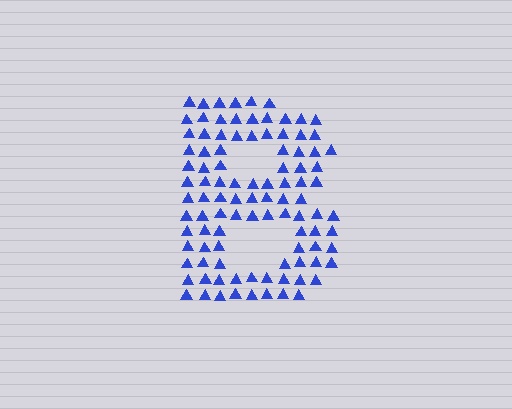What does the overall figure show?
The overall figure shows the letter B.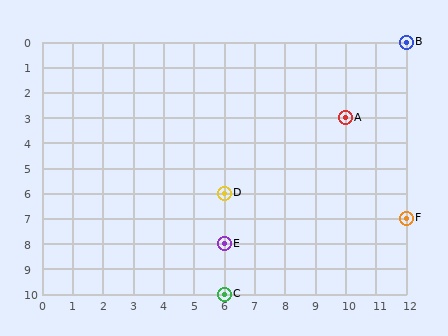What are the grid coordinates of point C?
Point C is at grid coordinates (6, 10).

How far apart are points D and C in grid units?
Points D and C are 4 rows apart.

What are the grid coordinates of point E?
Point E is at grid coordinates (6, 8).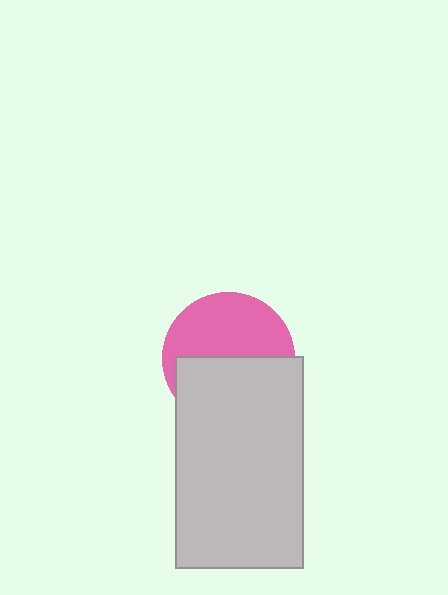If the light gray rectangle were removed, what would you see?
You would see the complete pink circle.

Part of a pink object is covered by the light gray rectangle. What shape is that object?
It is a circle.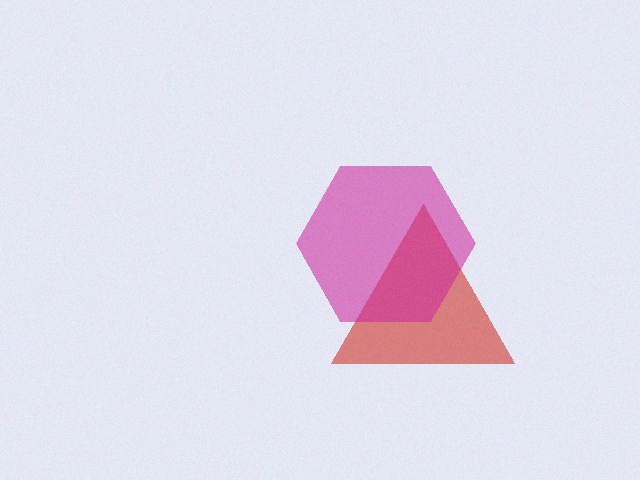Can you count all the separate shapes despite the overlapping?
Yes, there are 2 separate shapes.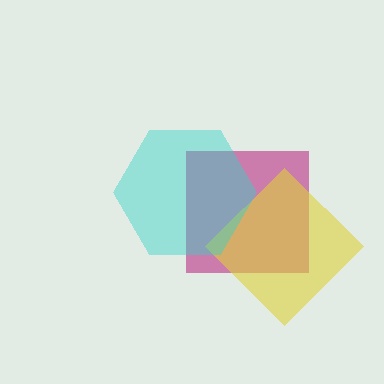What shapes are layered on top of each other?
The layered shapes are: a magenta square, a yellow diamond, a cyan hexagon.